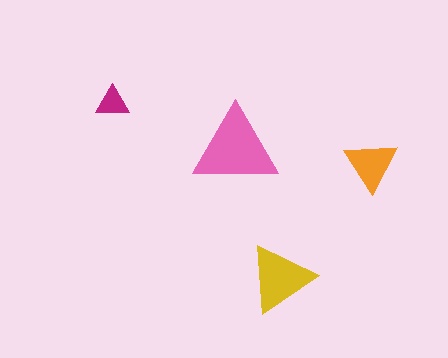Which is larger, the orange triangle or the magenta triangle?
The orange one.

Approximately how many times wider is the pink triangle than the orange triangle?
About 1.5 times wider.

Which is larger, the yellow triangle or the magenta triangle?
The yellow one.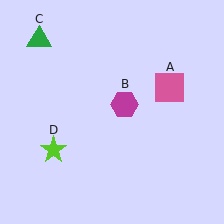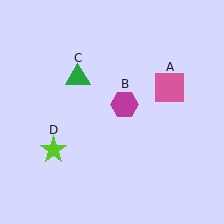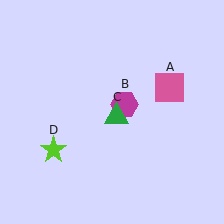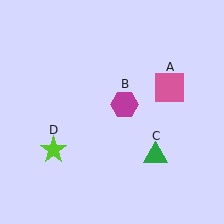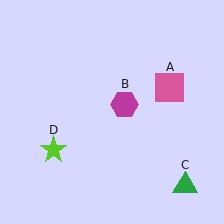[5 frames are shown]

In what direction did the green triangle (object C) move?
The green triangle (object C) moved down and to the right.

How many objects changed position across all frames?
1 object changed position: green triangle (object C).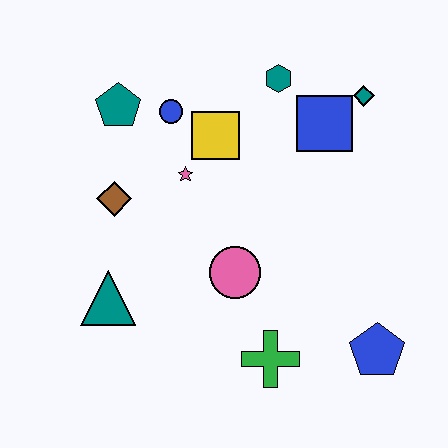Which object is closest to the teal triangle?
The brown diamond is closest to the teal triangle.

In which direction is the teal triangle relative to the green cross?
The teal triangle is to the left of the green cross.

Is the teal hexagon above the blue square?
Yes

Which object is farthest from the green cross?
The teal pentagon is farthest from the green cross.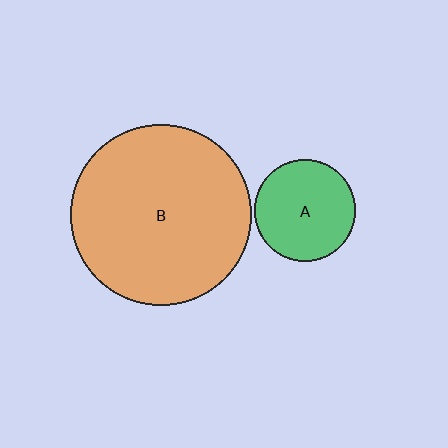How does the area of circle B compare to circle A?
Approximately 3.2 times.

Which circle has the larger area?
Circle B (orange).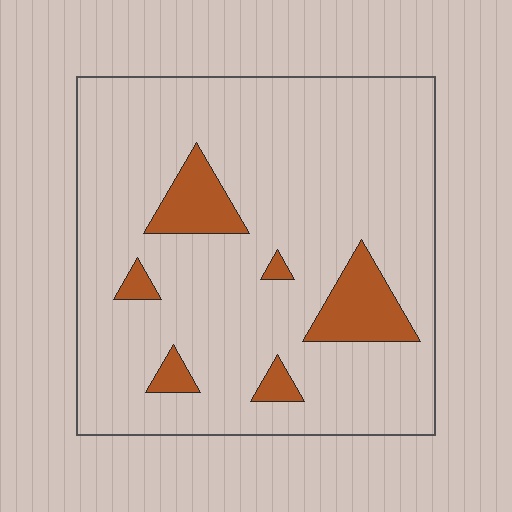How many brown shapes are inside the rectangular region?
6.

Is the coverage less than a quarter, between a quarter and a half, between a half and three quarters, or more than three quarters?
Less than a quarter.